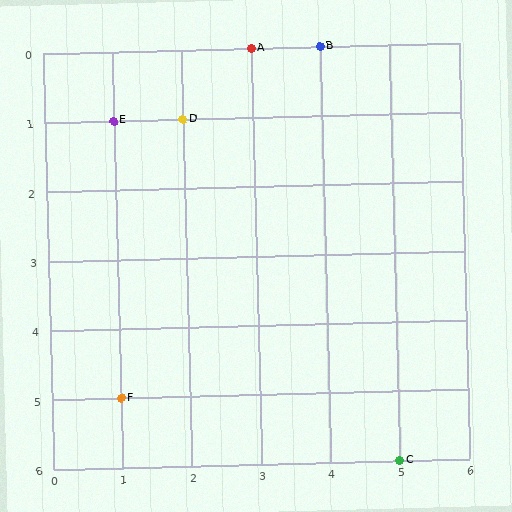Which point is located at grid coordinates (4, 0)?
Point B is at (4, 0).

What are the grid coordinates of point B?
Point B is at grid coordinates (4, 0).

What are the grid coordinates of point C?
Point C is at grid coordinates (5, 6).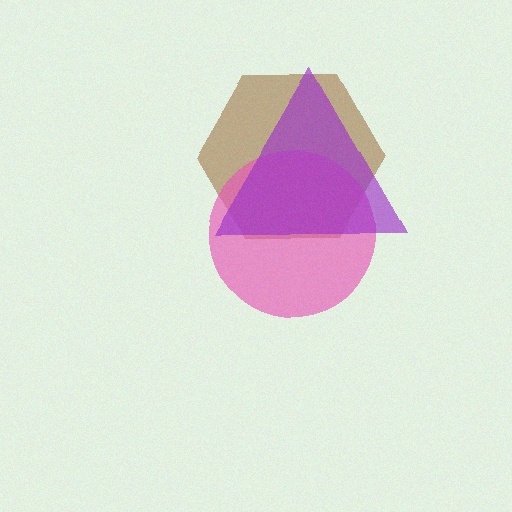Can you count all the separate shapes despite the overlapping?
Yes, there are 3 separate shapes.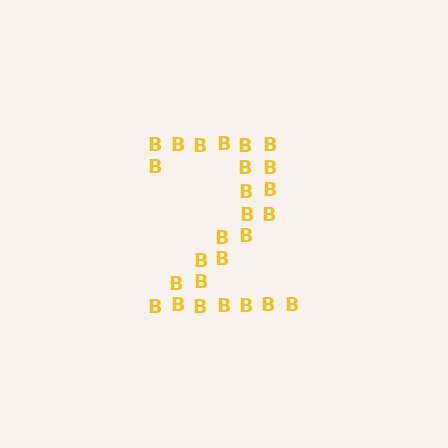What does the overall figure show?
The overall figure shows the digit 2.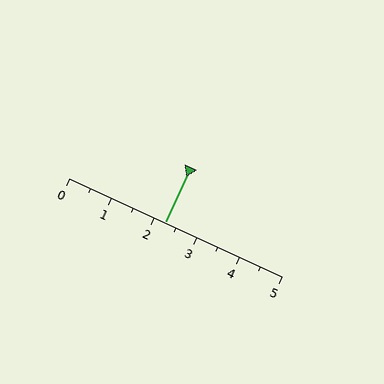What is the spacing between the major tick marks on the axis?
The major ticks are spaced 1 apart.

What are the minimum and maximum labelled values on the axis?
The axis runs from 0 to 5.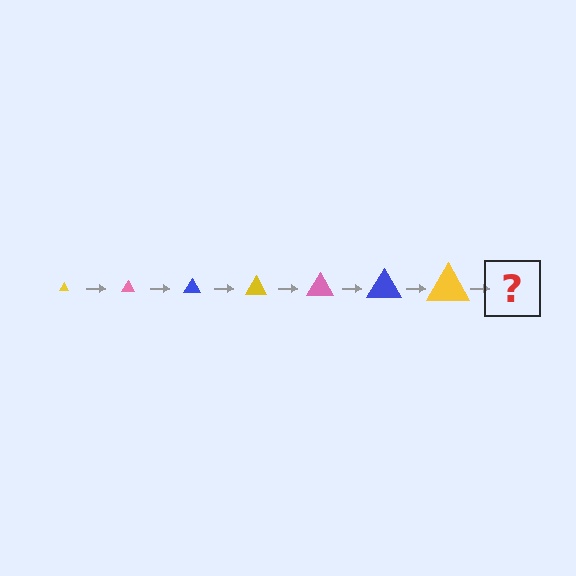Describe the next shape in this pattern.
It should be a pink triangle, larger than the previous one.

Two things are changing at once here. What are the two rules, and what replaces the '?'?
The two rules are that the triangle grows larger each step and the color cycles through yellow, pink, and blue. The '?' should be a pink triangle, larger than the previous one.